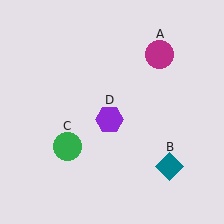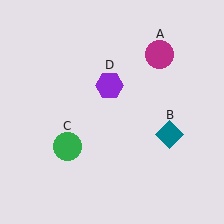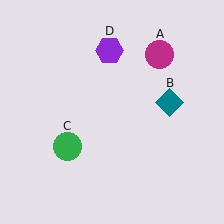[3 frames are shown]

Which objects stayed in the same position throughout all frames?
Magenta circle (object A) and green circle (object C) remained stationary.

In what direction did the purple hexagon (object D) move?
The purple hexagon (object D) moved up.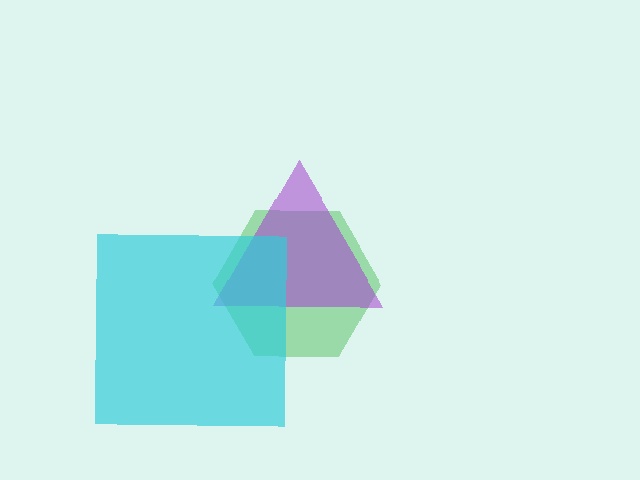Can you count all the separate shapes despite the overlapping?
Yes, there are 3 separate shapes.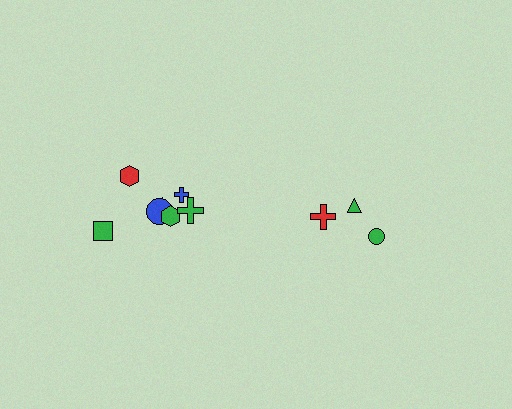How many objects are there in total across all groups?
There are 10 objects.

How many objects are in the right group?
There are 3 objects.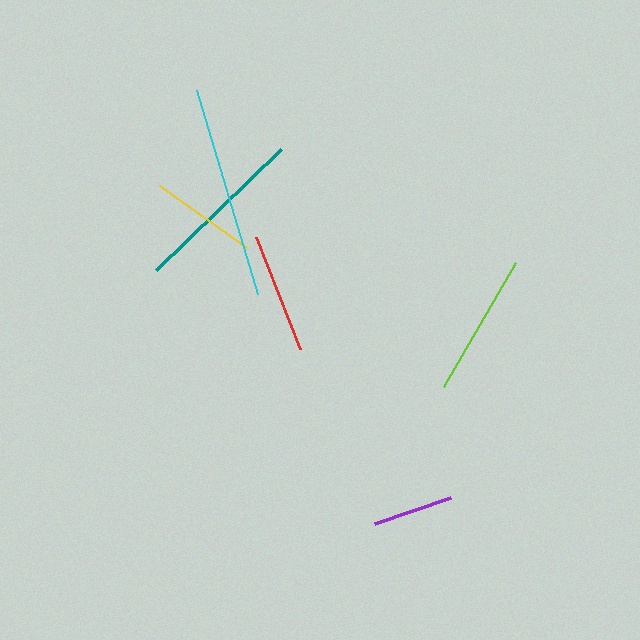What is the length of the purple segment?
The purple segment is approximately 80 pixels long.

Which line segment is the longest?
The cyan line is the longest at approximately 213 pixels.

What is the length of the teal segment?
The teal segment is approximately 174 pixels long.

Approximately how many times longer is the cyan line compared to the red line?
The cyan line is approximately 1.8 times the length of the red line.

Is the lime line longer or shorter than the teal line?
The teal line is longer than the lime line.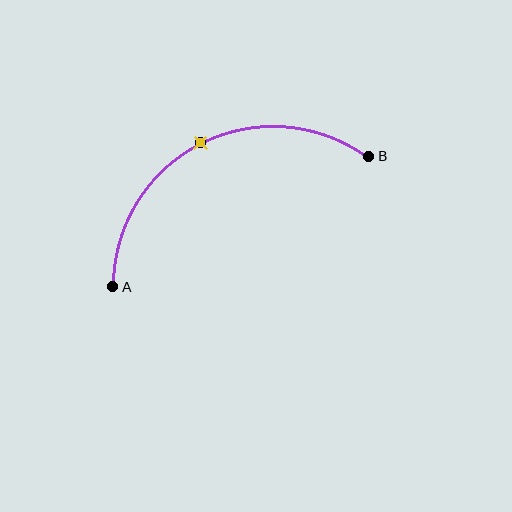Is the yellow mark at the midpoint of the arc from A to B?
Yes. The yellow mark lies on the arc at equal arc-length from both A and B — it is the arc midpoint.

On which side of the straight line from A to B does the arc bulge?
The arc bulges above the straight line connecting A and B.